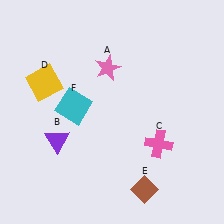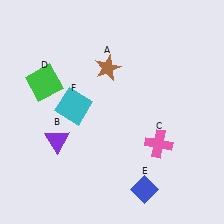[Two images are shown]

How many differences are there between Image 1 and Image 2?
There are 3 differences between the two images.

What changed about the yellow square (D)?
In Image 1, D is yellow. In Image 2, it changed to green.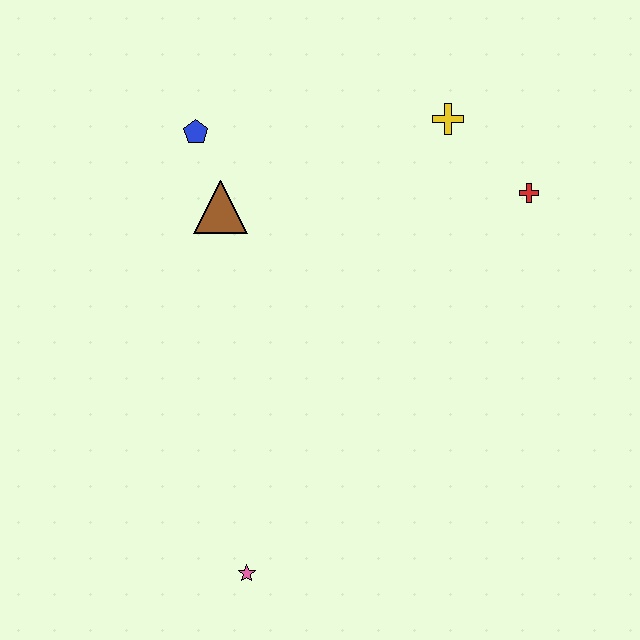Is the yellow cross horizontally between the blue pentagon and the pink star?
No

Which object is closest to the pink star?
The brown triangle is closest to the pink star.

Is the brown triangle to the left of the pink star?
Yes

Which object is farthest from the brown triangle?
The pink star is farthest from the brown triangle.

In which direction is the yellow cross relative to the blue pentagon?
The yellow cross is to the right of the blue pentagon.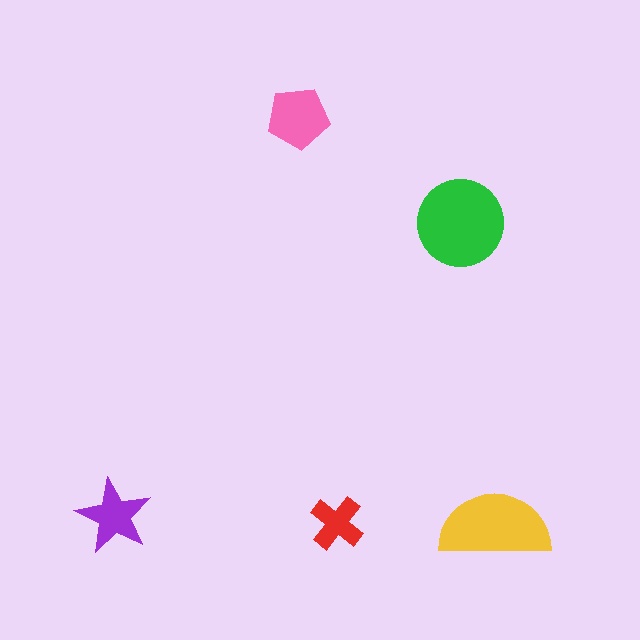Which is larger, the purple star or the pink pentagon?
The pink pentagon.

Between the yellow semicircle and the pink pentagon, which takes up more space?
The yellow semicircle.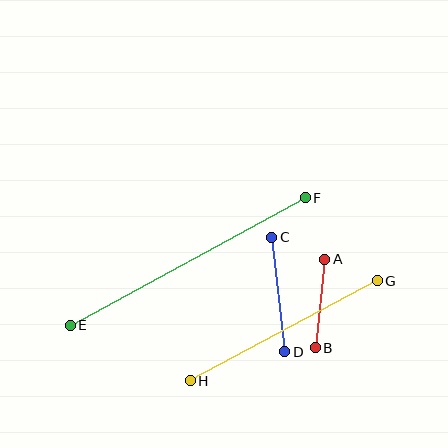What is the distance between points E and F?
The distance is approximately 268 pixels.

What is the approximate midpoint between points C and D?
The midpoint is at approximately (278, 294) pixels.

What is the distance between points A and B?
The distance is approximately 89 pixels.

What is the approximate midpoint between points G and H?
The midpoint is at approximately (284, 331) pixels.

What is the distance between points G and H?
The distance is approximately 212 pixels.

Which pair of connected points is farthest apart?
Points E and F are farthest apart.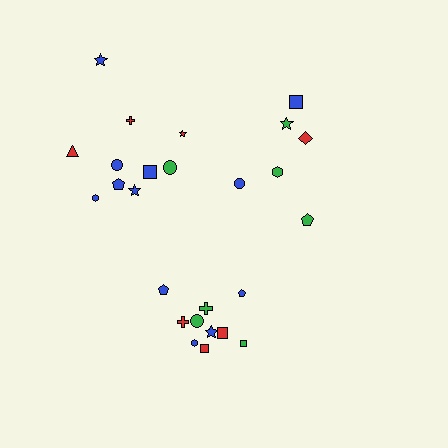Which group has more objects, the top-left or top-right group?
The top-left group.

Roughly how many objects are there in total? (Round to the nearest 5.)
Roughly 25 objects in total.